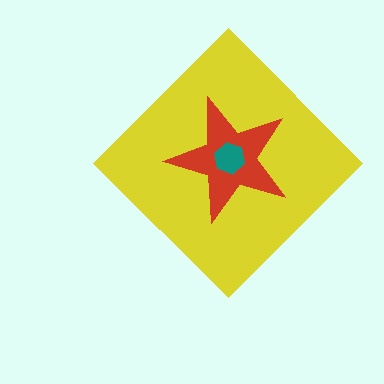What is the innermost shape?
The teal hexagon.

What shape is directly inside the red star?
The teal hexagon.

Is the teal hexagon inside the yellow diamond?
Yes.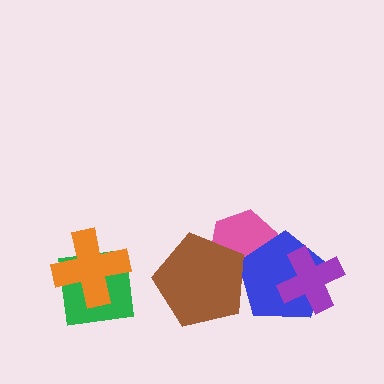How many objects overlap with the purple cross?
1 object overlaps with the purple cross.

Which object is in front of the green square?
The orange cross is in front of the green square.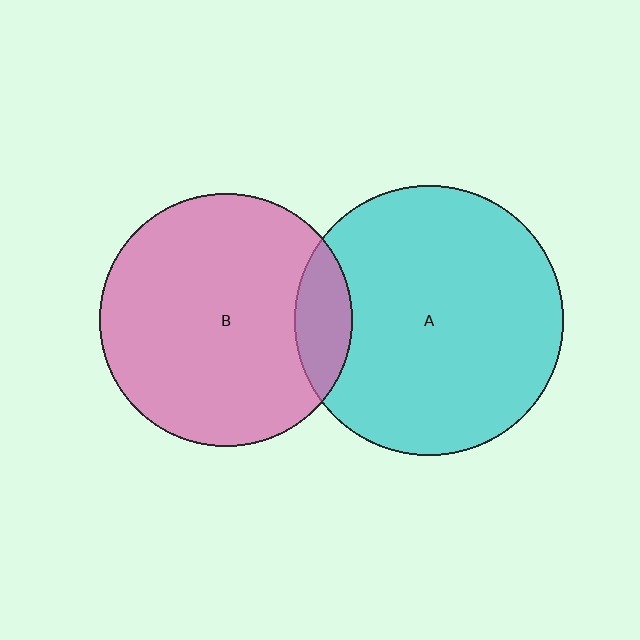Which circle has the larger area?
Circle A (cyan).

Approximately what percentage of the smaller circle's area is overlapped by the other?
Approximately 15%.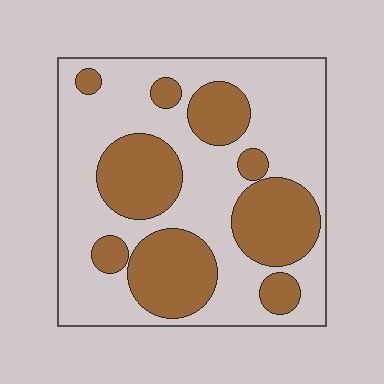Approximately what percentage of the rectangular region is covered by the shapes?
Approximately 35%.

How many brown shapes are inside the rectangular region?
9.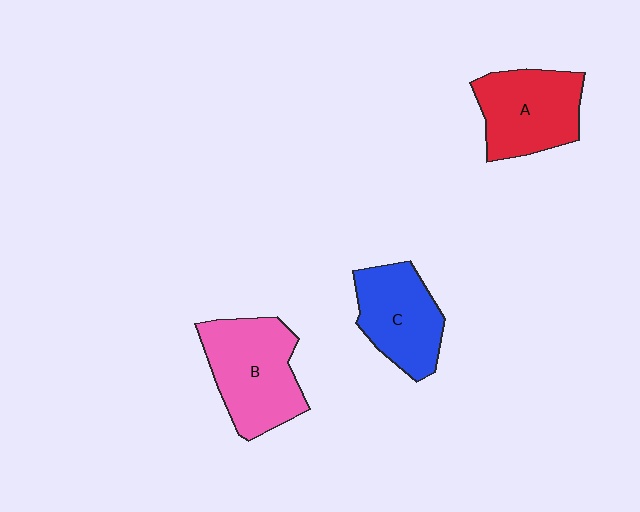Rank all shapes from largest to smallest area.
From largest to smallest: B (pink), A (red), C (blue).